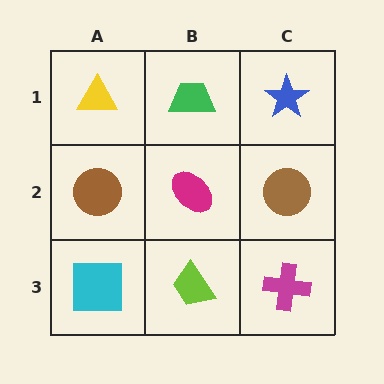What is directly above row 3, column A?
A brown circle.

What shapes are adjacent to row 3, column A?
A brown circle (row 2, column A), a lime trapezoid (row 3, column B).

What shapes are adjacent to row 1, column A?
A brown circle (row 2, column A), a green trapezoid (row 1, column B).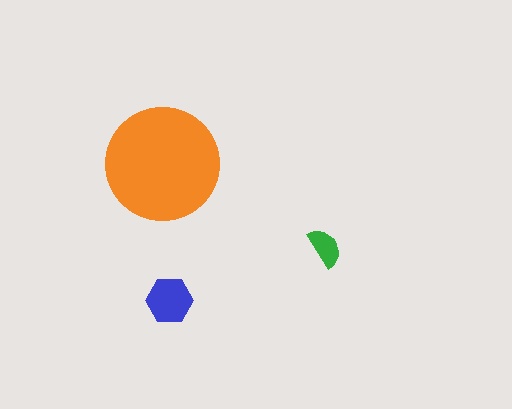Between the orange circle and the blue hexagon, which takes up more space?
The orange circle.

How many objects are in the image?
There are 3 objects in the image.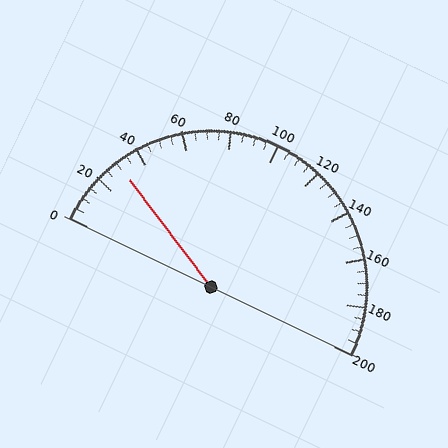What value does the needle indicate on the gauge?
The needle indicates approximately 30.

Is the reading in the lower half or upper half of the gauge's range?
The reading is in the lower half of the range (0 to 200).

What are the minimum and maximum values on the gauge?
The gauge ranges from 0 to 200.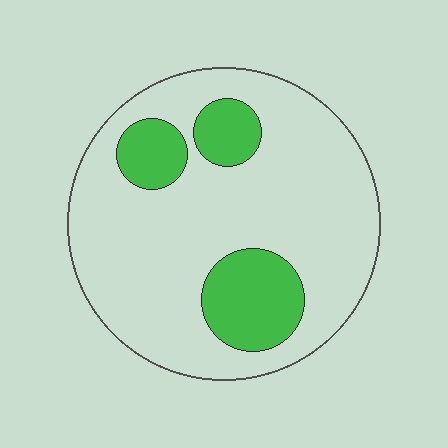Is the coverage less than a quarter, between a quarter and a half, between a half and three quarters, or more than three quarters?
Less than a quarter.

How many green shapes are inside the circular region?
3.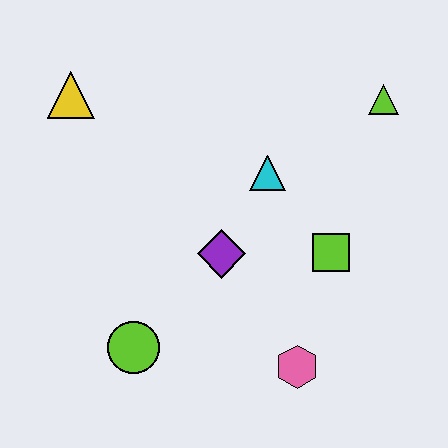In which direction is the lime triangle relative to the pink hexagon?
The lime triangle is above the pink hexagon.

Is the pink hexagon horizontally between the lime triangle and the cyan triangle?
Yes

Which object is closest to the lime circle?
The purple diamond is closest to the lime circle.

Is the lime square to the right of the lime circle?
Yes